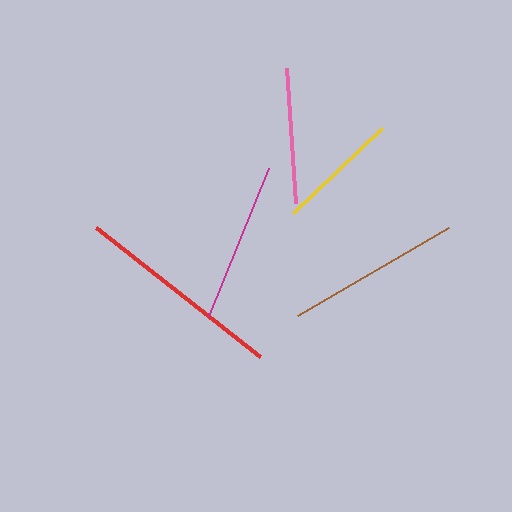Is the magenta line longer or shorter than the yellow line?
The magenta line is longer than the yellow line.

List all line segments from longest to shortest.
From longest to shortest: red, brown, magenta, pink, yellow.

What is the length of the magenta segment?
The magenta segment is approximately 160 pixels long.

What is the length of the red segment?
The red segment is approximately 209 pixels long.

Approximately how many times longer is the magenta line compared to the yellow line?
The magenta line is approximately 1.3 times the length of the yellow line.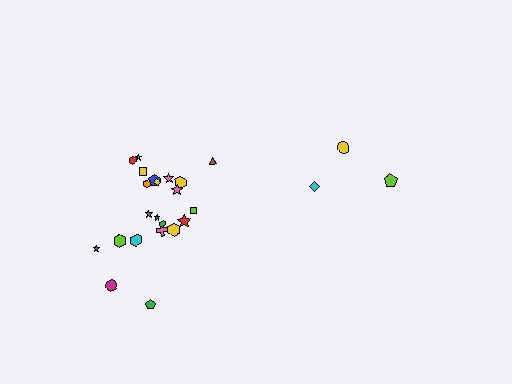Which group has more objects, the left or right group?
The left group.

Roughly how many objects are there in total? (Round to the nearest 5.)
Roughly 25 objects in total.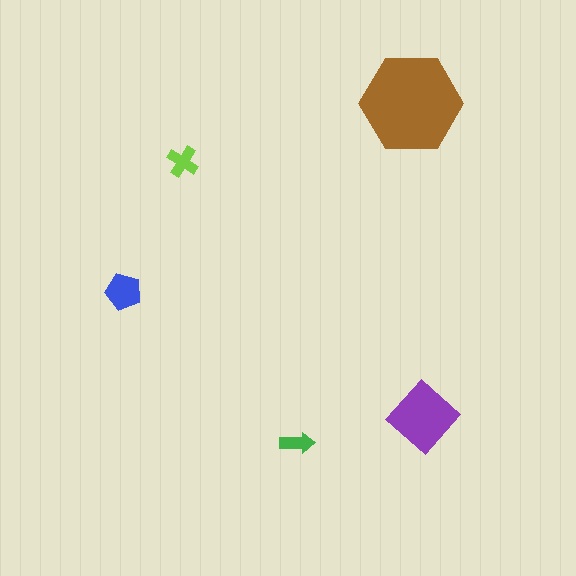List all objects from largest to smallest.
The brown hexagon, the purple diamond, the blue pentagon, the lime cross, the green arrow.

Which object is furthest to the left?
The blue pentagon is leftmost.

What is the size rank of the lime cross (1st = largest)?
4th.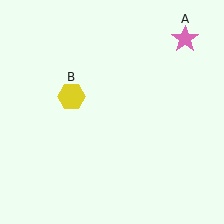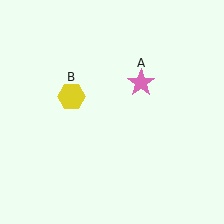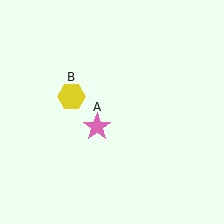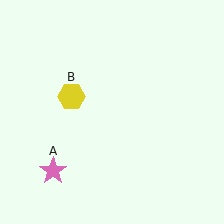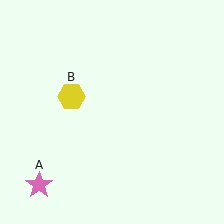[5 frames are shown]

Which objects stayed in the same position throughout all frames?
Yellow hexagon (object B) remained stationary.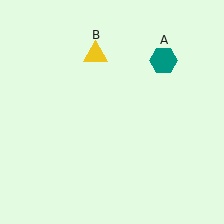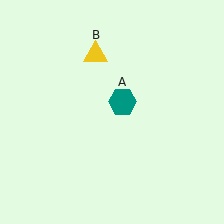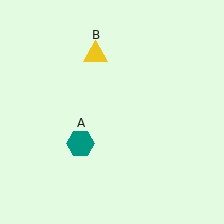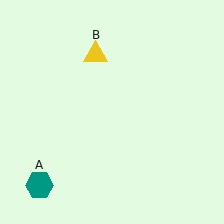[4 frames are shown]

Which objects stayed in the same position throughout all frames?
Yellow triangle (object B) remained stationary.